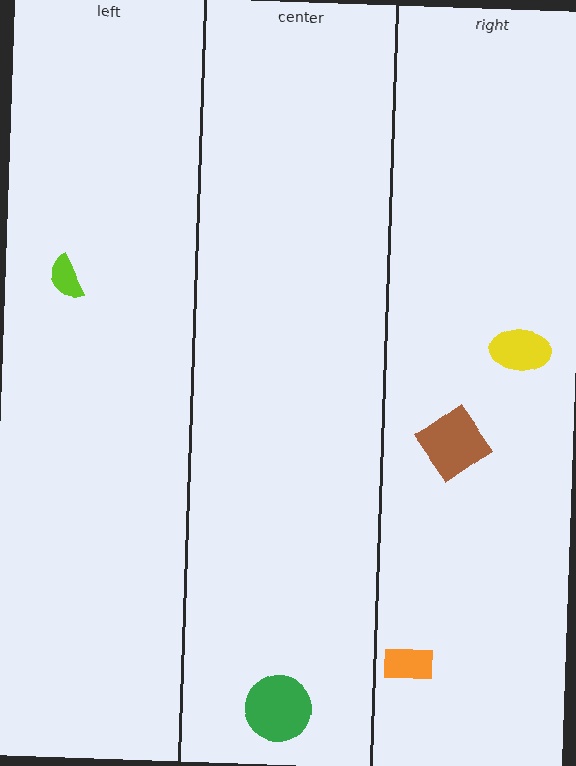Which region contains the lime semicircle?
The left region.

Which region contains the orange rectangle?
The right region.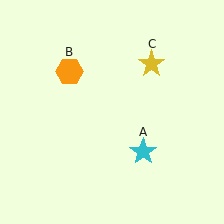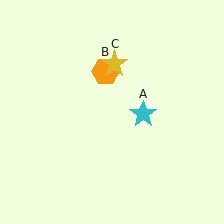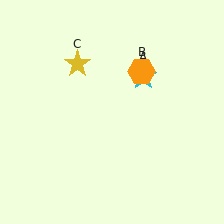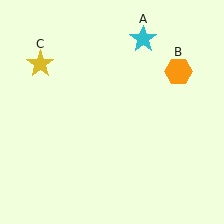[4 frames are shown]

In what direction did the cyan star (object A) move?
The cyan star (object A) moved up.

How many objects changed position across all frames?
3 objects changed position: cyan star (object A), orange hexagon (object B), yellow star (object C).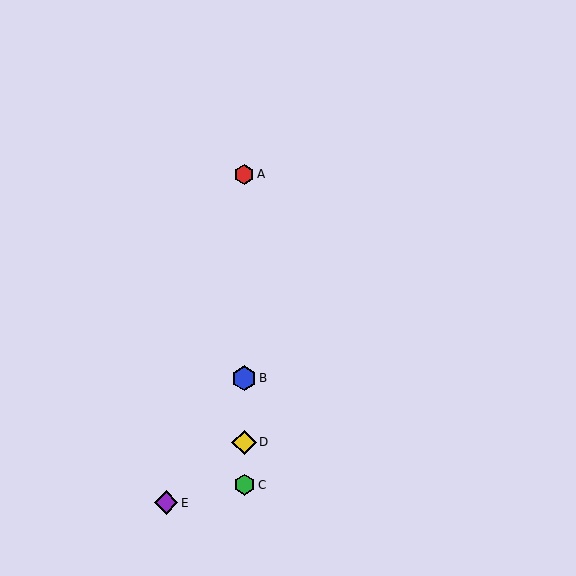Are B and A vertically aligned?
Yes, both are at x≈244.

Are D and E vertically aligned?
No, D is at x≈244 and E is at x≈166.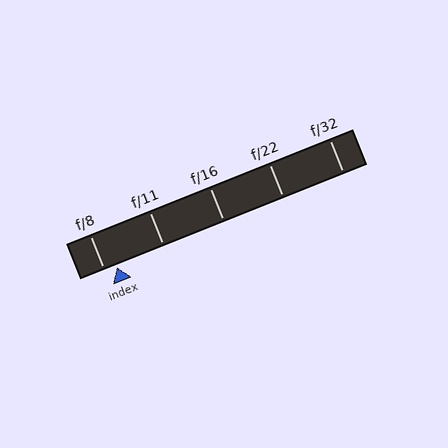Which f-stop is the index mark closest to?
The index mark is closest to f/8.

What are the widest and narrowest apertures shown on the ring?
The widest aperture shown is f/8 and the narrowest is f/32.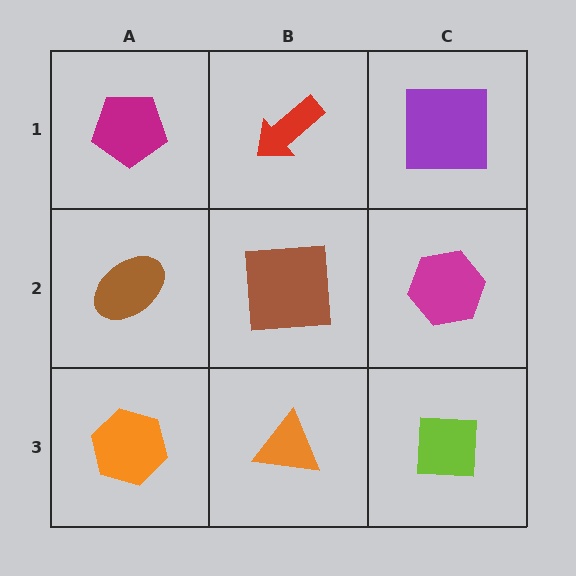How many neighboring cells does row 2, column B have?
4.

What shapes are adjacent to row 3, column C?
A magenta hexagon (row 2, column C), an orange triangle (row 3, column B).